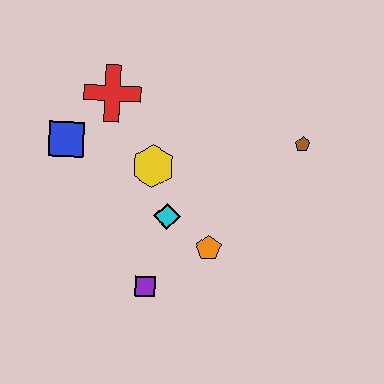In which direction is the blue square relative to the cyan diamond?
The blue square is to the left of the cyan diamond.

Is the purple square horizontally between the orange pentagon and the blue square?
Yes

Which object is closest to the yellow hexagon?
The cyan diamond is closest to the yellow hexagon.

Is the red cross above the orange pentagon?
Yes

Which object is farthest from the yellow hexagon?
The brown pentagon is farthest from the yellow hexagon.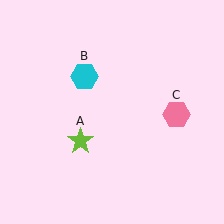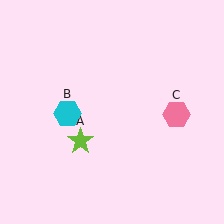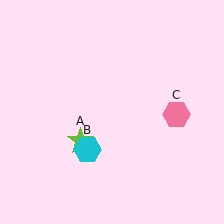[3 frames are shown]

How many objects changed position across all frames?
1 object changed position: cyan hexagon (object B).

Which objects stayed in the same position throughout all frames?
Lime star (object A) and pink hexagon (object C) remained stationary.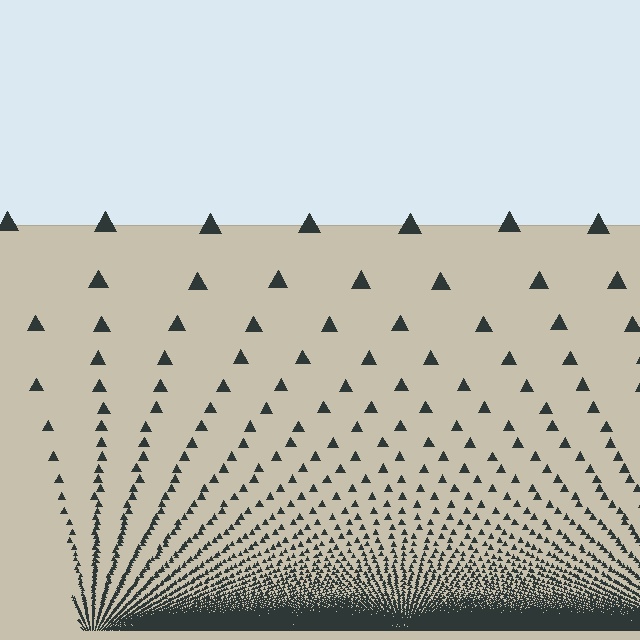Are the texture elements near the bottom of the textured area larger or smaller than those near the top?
Smaller. The gradient is inverted — elements near the bottom are smaller and denser.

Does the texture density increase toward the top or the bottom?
Density increases toward the bottom.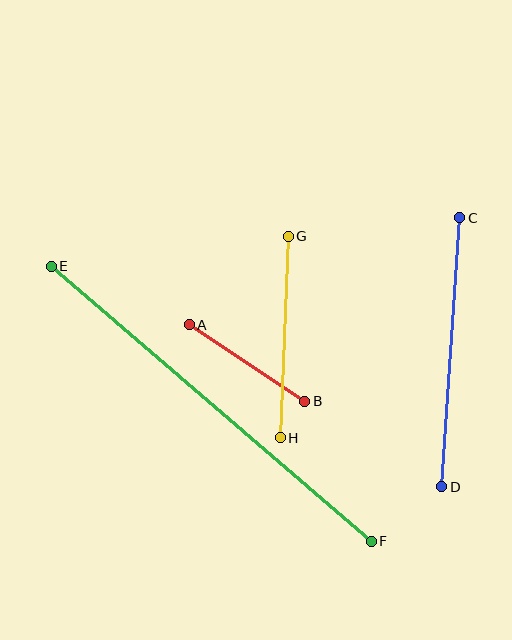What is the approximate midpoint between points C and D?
The midpoint is at approximately (451, 352) pixels.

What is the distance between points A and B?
The distance is approximately 138 pixels.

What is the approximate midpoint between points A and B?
The midpoint is at approximately (247, 363) pixels.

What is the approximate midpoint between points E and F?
The midpoint is at approximately (211, 404) pixels.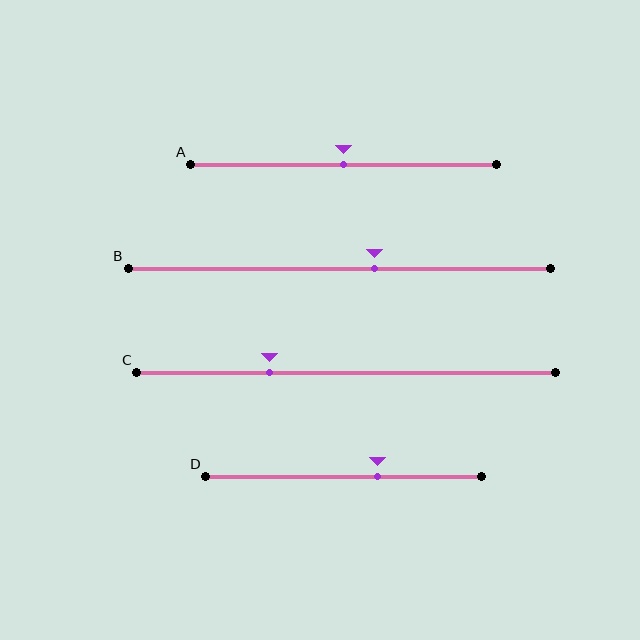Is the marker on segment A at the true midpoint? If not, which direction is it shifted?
Yes, the marker on segment A is at the true midpoint.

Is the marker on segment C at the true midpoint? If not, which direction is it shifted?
No, the marker on segment C is shifted to the left by about 18% of the segment length.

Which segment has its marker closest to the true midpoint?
Segment A has its marker closest to the true midpoint.